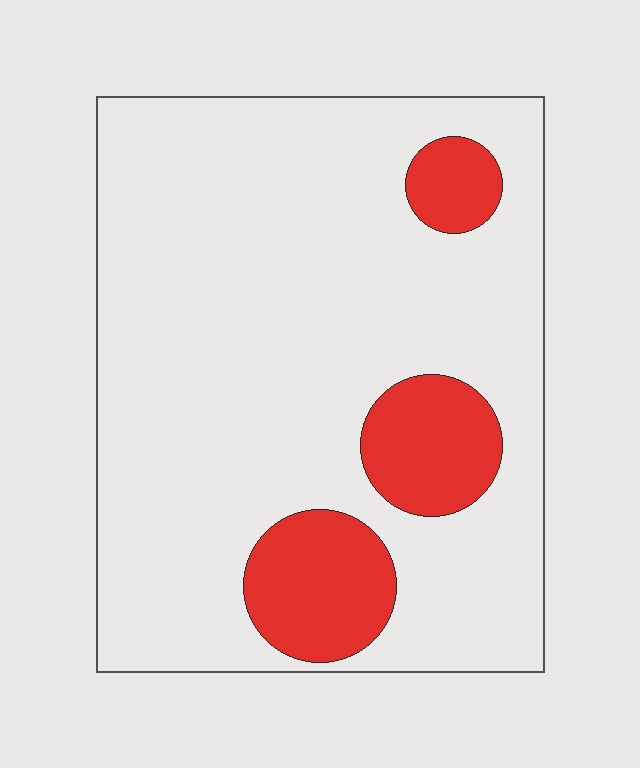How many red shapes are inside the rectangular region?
3.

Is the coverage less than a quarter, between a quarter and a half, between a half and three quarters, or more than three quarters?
Less than a quarter.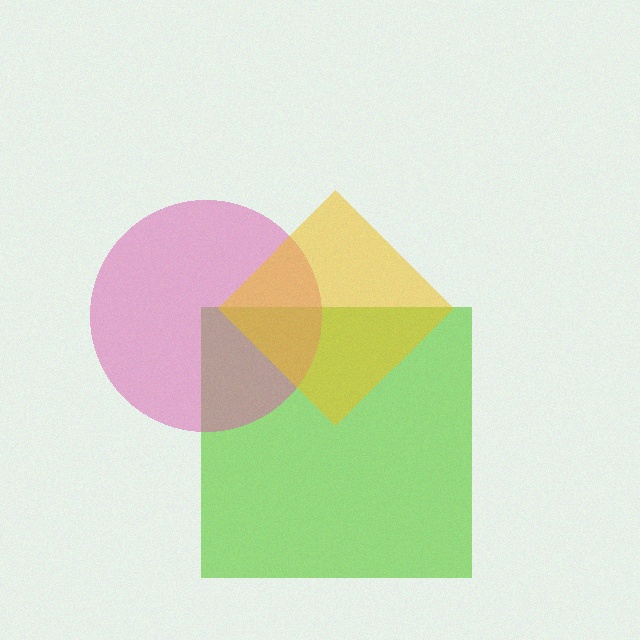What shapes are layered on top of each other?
The layered shapes are: a lime square, a pink circle, a yellow diamond.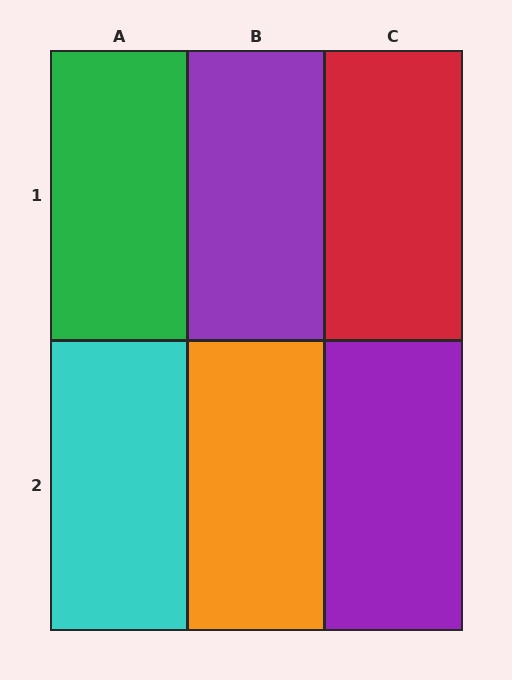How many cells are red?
1 cell is red.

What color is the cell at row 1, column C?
Red.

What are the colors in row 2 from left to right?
Cyan, orange, purple.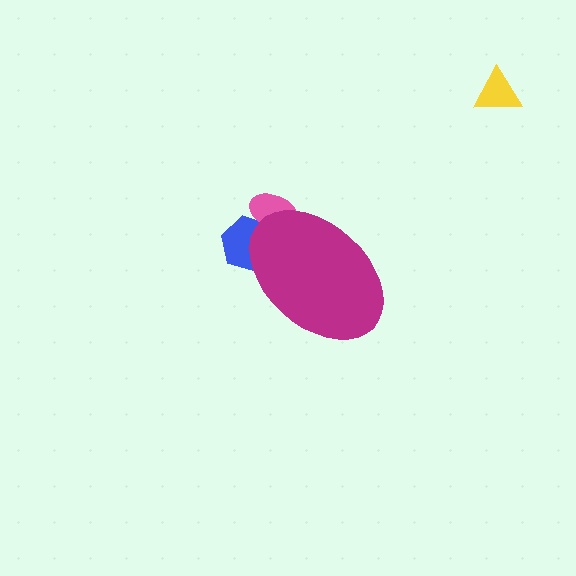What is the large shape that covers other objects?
A magenta ellipse.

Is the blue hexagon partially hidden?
Yes, the blue hexagon is partially hidden behind the magenta ellipse.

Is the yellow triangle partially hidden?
No, the yellow triangle is fully visible.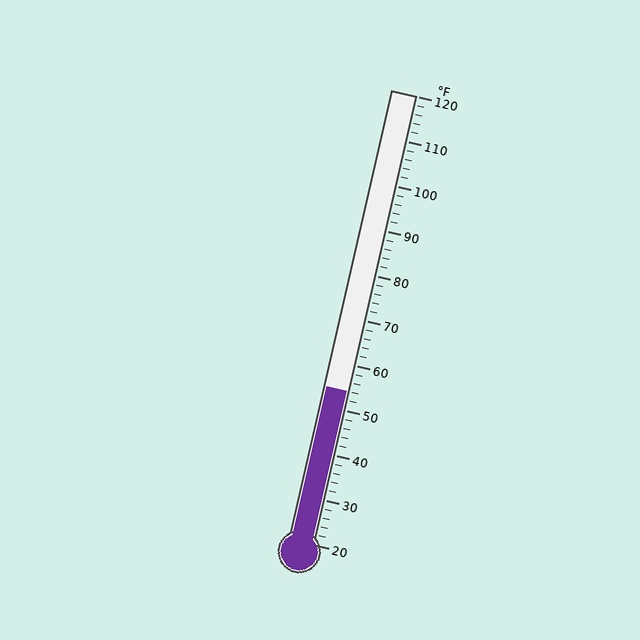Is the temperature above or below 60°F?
The temperature is below 60°F.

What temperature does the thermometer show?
The thermometer shows approximately 54°F.